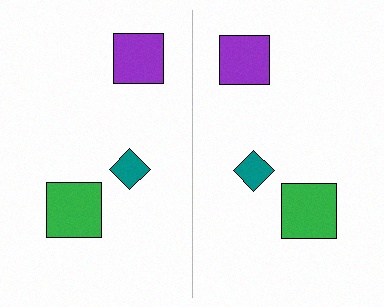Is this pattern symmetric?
Yes, this pattern has bilateral (reflection) symmetry.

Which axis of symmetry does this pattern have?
The pattern has a vertical axis of symmetry running through the center of the image.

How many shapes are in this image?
There are 6 shapes in this image.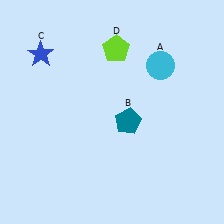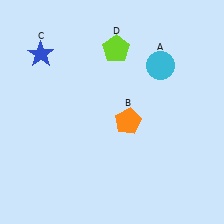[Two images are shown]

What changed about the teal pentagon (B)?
In Image 1, B is teal. In Image 2, it changed to orange.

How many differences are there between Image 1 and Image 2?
There is 1 difference between the two images.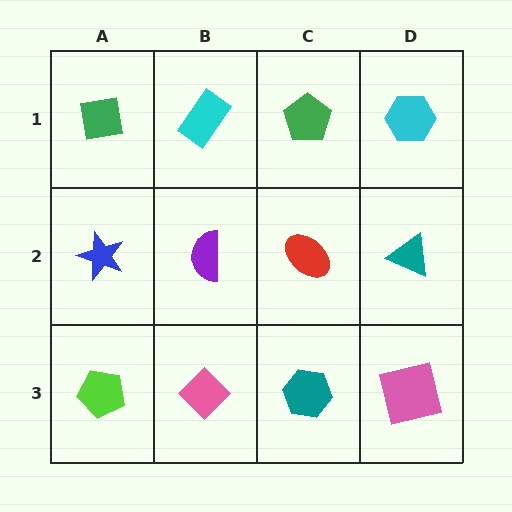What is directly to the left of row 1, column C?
A cyan rectangle.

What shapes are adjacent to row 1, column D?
A teal triangle (row 2, column D), a green pentagon (row 1, column C).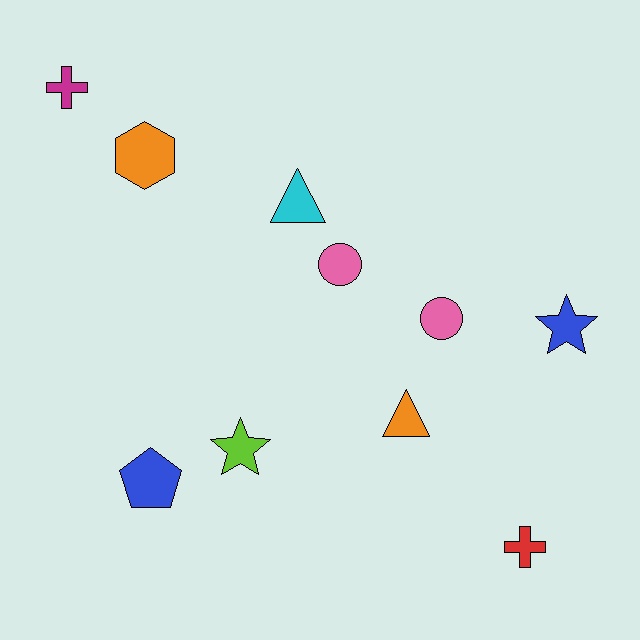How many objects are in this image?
There are 10 objects.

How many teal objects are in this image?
There are no teal objects.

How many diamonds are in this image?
There are no diamonds.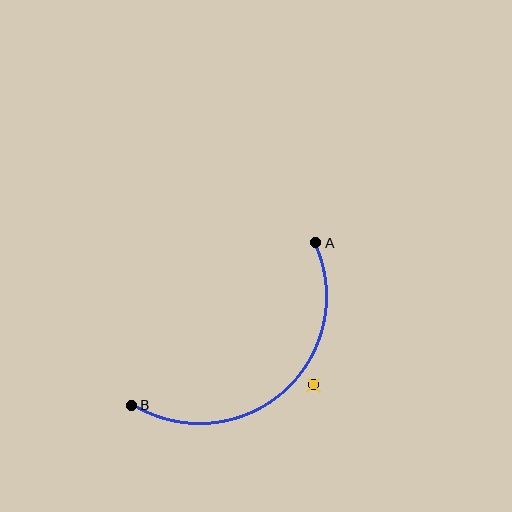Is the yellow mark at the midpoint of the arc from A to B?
No — the yellow mark does not lie on the arc at all. It sits slightly outside the curve.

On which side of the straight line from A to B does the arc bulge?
The arc bulges below and to the right of the straight line connecting A and B.